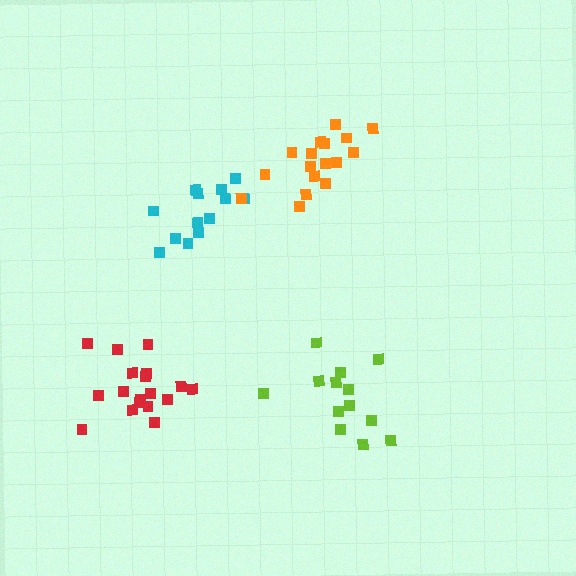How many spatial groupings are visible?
There are 4 spatial groupings.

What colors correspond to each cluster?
The clusters are colored: cyan, orange, lime, red.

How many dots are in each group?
Group 1: 13 dots, Group 2: 17 dots, Group 3: 13 dots, Group 4: 18 dots (61 total).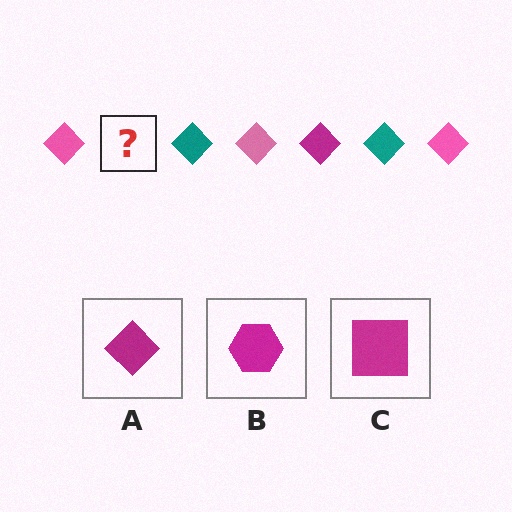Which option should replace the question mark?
Option A.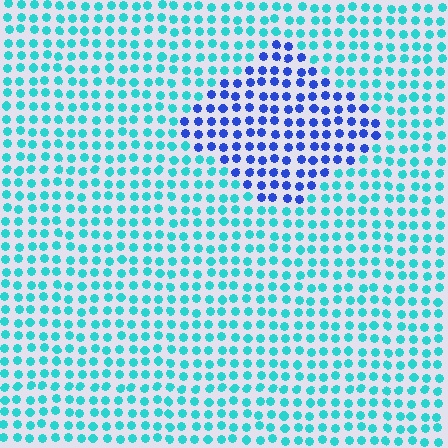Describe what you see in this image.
The image is filled with small cyan elements in a uniform arrangement. A diamond-shaped region is visible where the elements are tinted to a slightly different hue, forming a subtle color boundary.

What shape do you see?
I see a diamond.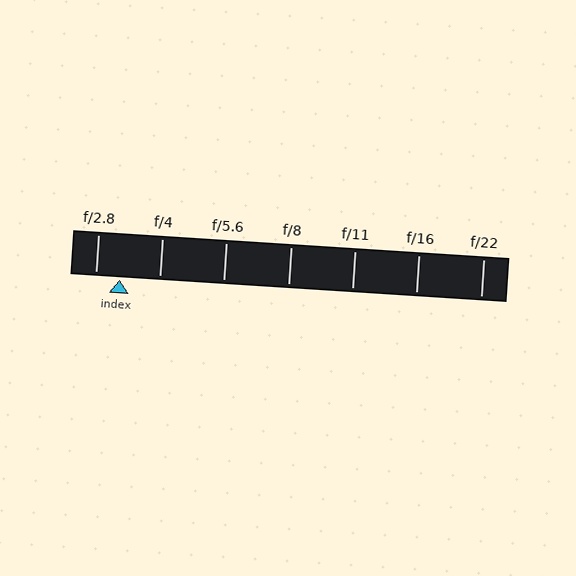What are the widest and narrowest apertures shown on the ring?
The widest aperture shown is f/2.8 and the narrowest is f/22.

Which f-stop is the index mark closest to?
The index mark is closest to f/2.8.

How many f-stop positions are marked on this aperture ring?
There are 7 f-stop positions marked.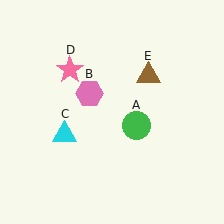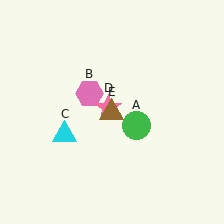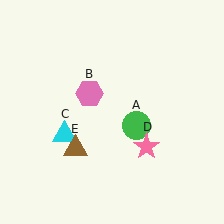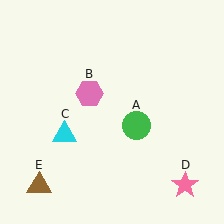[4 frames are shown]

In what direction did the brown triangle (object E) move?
The brown triangle (object E) moved down and to the left.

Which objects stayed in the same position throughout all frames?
Green circle (object A) and pink hexagon (object B) and cyan triangle (object C) remained stationary.